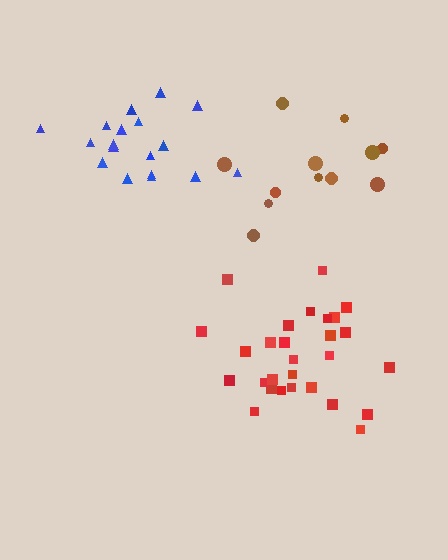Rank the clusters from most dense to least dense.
red, blue, brown.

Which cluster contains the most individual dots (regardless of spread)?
Red (28).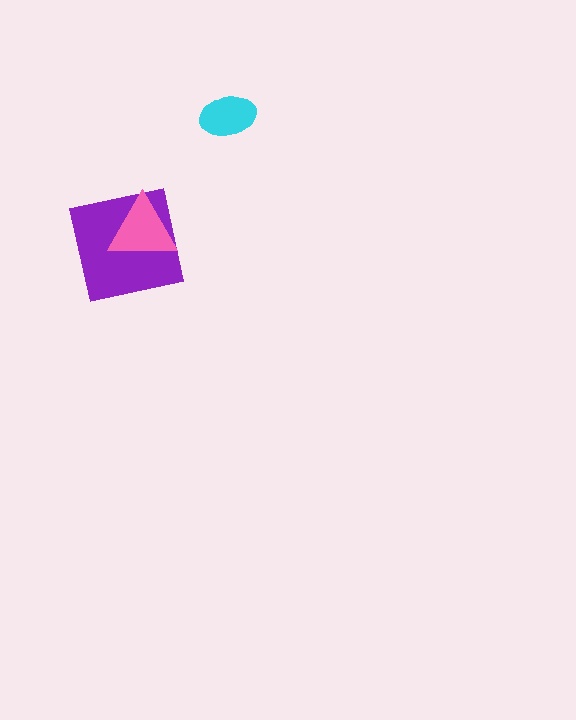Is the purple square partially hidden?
Yes, it is partially covered by another shape.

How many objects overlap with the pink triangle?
1 object overlaps with the pink triangle.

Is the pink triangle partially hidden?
No, no other shape covers it.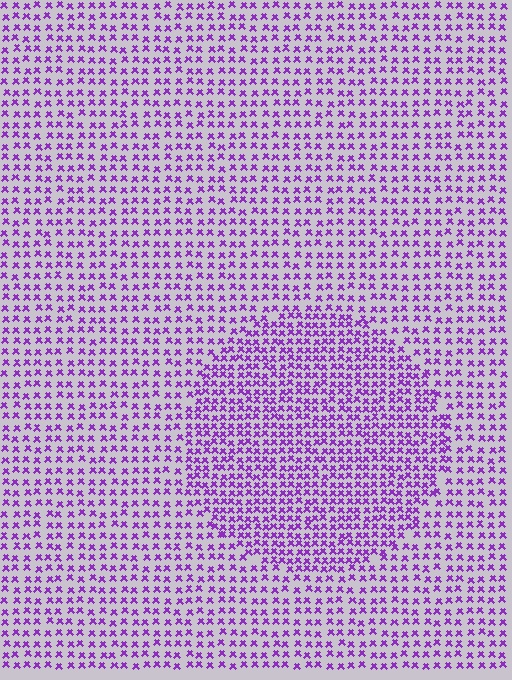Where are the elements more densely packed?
The elements are more densely packed inside the circle boundary.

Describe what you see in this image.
The image contains small purple elements arranged at two different densities. A circle-shaped region is visible where the elements are more densely packed than the surrounding area.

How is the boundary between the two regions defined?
The boundary is defined by a change in element density (approximately 1.6x ratio). All elements are the same color, size, and shape.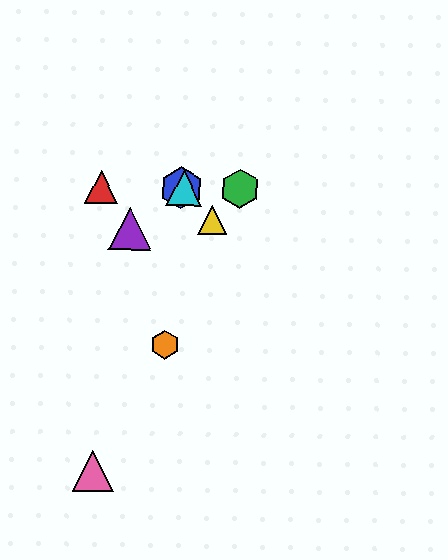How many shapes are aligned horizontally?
4 shapes (the red triangle, the blue hexagon, the green hexagon, the cyan triangle) are aligned horizontally.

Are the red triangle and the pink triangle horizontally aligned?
No, the red triangle is at y≈187 and the pink triangle is at y≈471.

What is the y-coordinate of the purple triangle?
The purple triangle is at y≈229.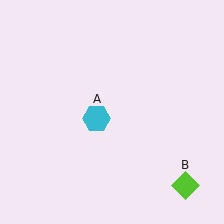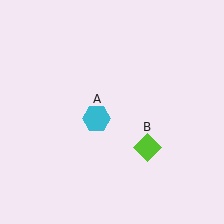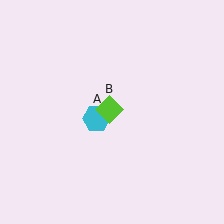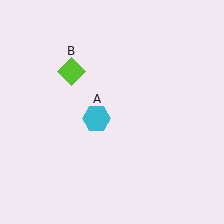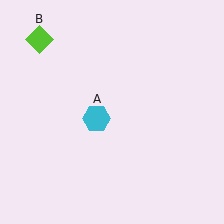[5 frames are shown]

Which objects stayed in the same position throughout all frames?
Cyan hexagon (object A) remained stationary.